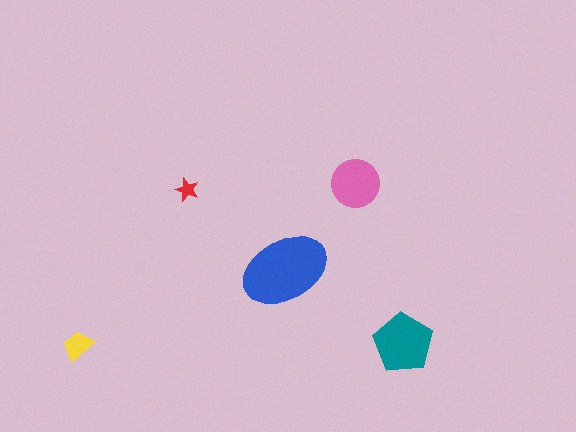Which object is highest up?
The pink circle is topmost.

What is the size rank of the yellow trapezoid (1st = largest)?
4th.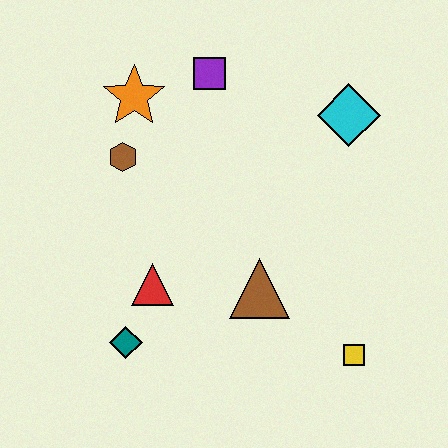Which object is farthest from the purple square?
The yellow square is farthest from the purple square.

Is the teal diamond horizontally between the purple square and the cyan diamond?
No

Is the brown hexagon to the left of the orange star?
Yes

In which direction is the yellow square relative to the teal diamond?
The yellow square is to the right of the teal diamond.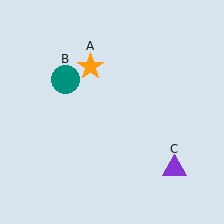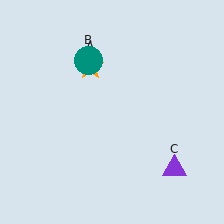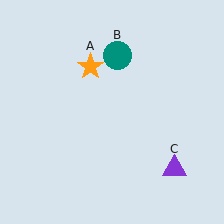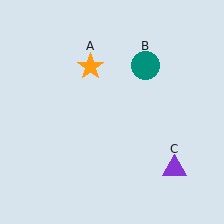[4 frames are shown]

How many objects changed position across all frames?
1 object changed position: teal circle (object B).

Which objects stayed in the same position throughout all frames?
Orange star (object A) and purple triangle (object C) remained stationary.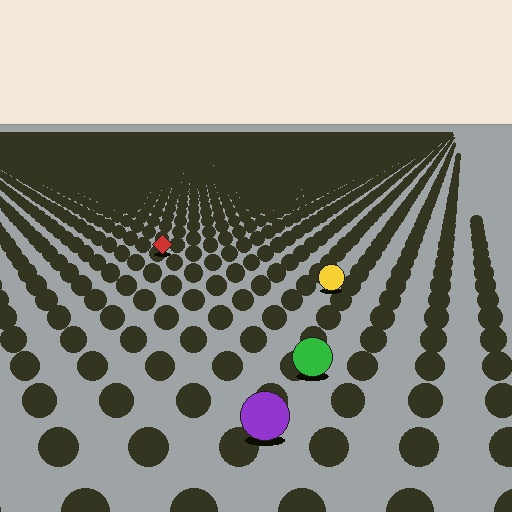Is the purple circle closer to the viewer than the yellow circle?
Yes. The purple circle is closer — you can tell from the texture gradient: the ground texture is coarser near it.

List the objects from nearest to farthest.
From nearest to farthest: the purple circle, the green circle, the yellow circle, the red diamond.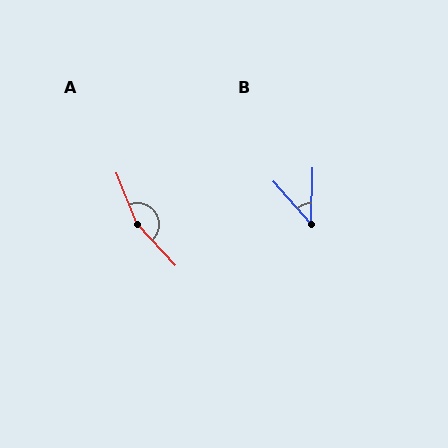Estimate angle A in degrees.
Approximately 159 degrees.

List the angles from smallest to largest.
B (43°), A (159°).